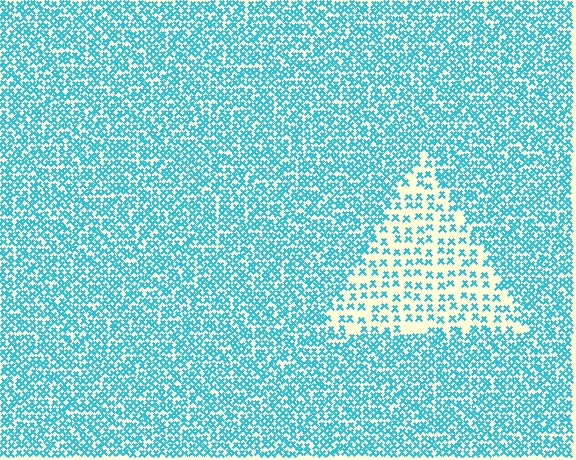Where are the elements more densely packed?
The elements are more densely packed outside the triangle boundary.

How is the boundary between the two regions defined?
The boundary is defined by a change in element density (approximately 2.4x ratio). All elements are the same color, size, and shape.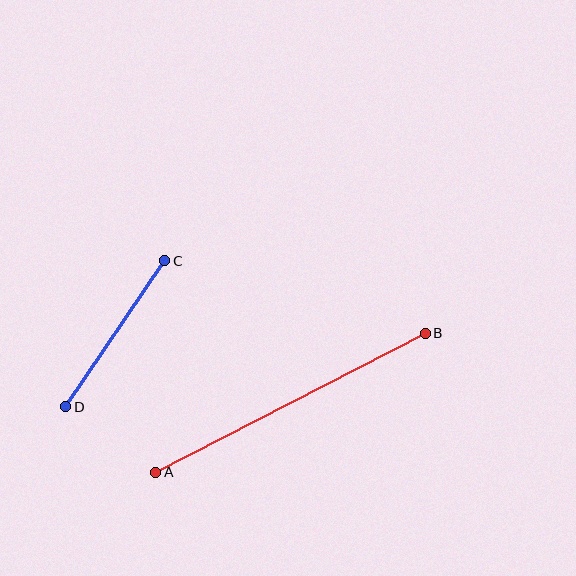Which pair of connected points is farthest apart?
Points A and B are farthest apart.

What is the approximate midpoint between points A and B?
The midpoint is at approximately (291, 403) pixels.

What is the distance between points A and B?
The distance is approximately 303 pixels.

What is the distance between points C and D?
The distance is approximately 176 pixels.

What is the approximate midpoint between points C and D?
The midpoint is at approximately (115, 334) pixels.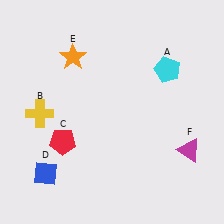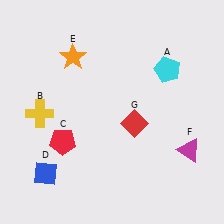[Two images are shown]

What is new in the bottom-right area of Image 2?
A red diamond (G) was added in the bottom-right area of Image 2.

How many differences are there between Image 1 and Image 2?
There is 1 difference between the two images.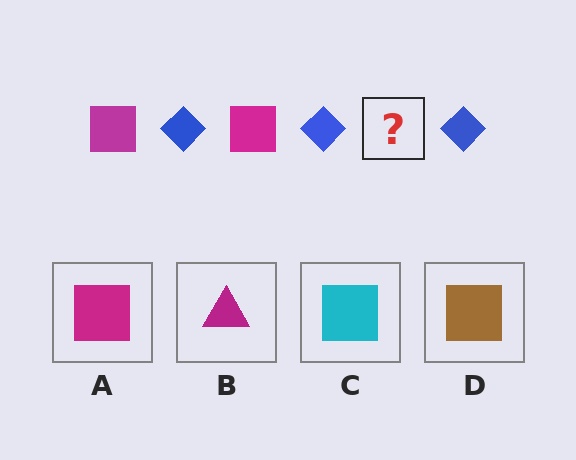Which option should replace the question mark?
Option A.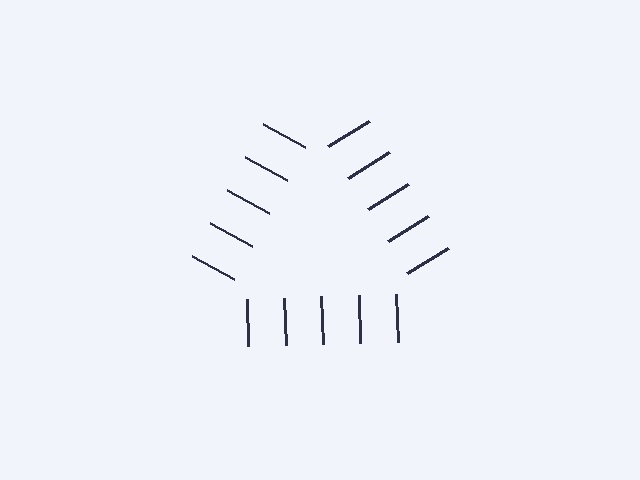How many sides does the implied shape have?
3 sides — the line-ends trace a triangle.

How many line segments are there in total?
15 — 5 along each of the 3 edges.